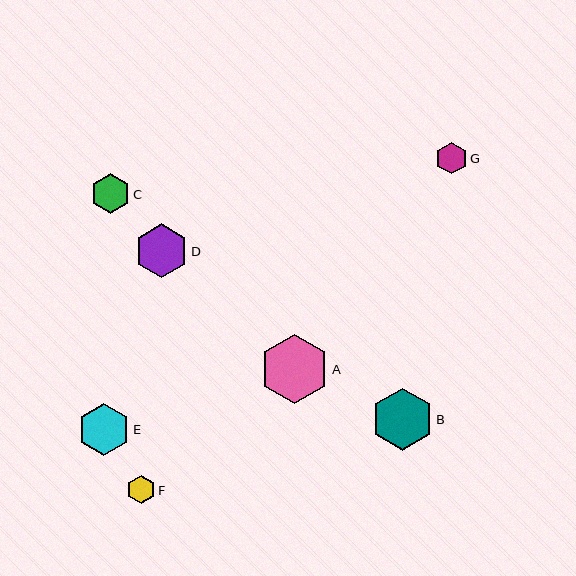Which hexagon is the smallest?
Hexagon F is the smallest with a size of approximately 28 pixels.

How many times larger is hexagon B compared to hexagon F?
Hexagon B is approximately 2.2 times the size of hexagon F.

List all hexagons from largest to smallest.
From largest to smallest: A, B, D, E, C, G, F.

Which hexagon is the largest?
Hexagon A is the largest with a size of approximately 69 pixels.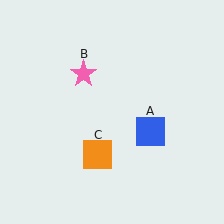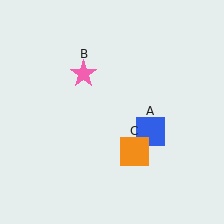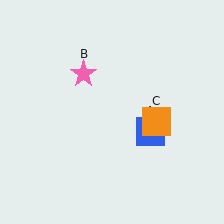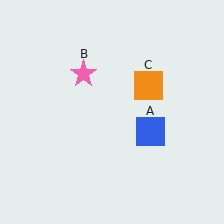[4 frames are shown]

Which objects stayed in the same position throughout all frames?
Blue square (object A) and pink star (object B) remained stationary.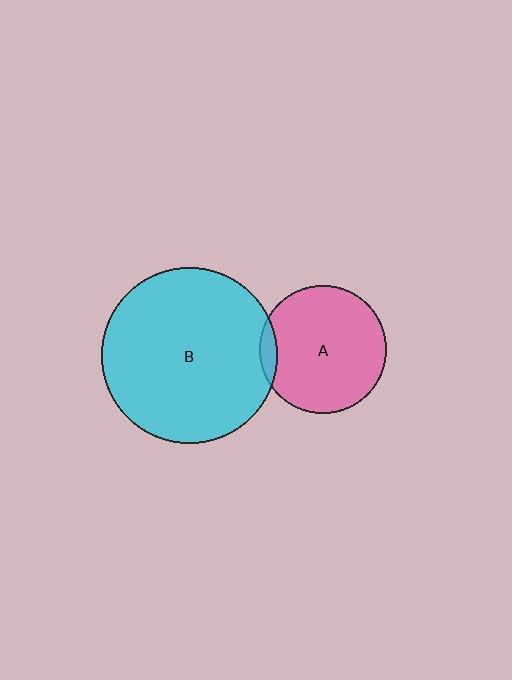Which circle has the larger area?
Circle B (cyan).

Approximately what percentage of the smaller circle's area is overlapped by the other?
Approximately 5%.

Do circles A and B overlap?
Yes.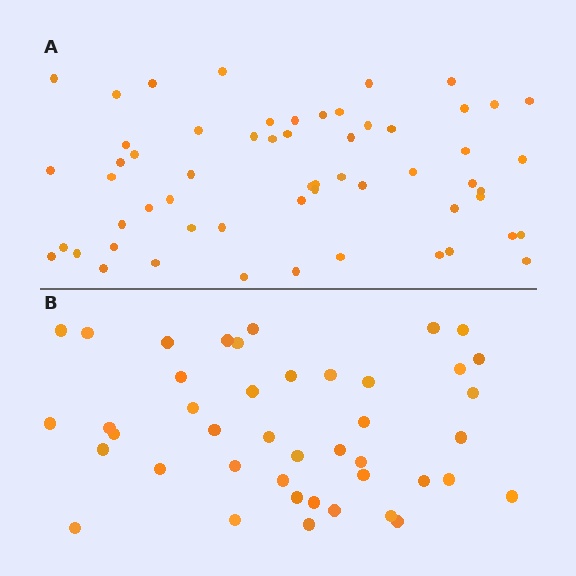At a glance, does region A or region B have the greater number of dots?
Region A (the top region) has more dots.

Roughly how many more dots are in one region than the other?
Region A has approximately 15 more dots than region B.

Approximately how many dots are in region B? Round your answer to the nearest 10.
About 40 dots. (The exact count is 43, which rounds to 40.)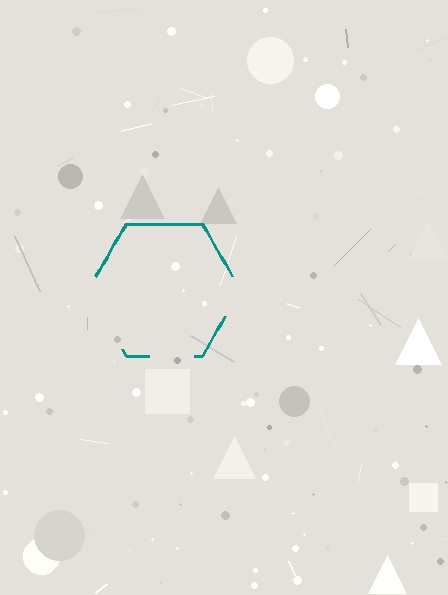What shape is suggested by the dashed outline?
The dashed outline suggests a hexagon.